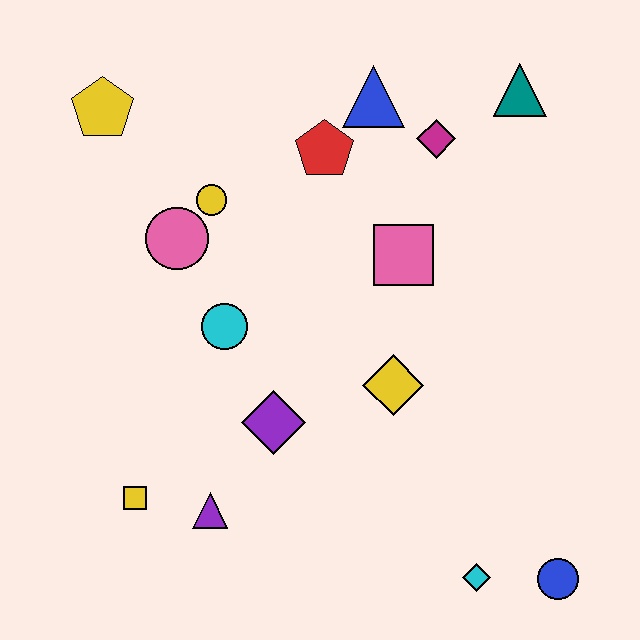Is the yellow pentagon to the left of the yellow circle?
Yes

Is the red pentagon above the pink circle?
Yes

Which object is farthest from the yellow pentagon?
The blue circle is farthest from the yellow pentagon.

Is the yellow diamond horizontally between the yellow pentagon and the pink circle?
No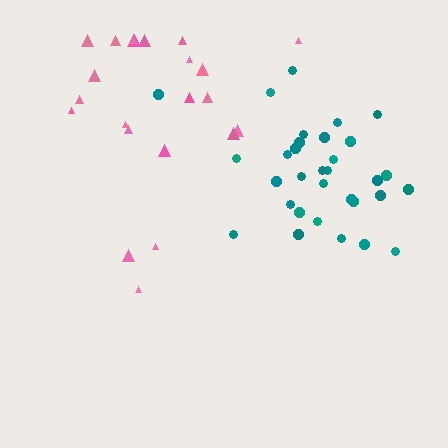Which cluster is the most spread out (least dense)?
Pink.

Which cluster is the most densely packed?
Teal.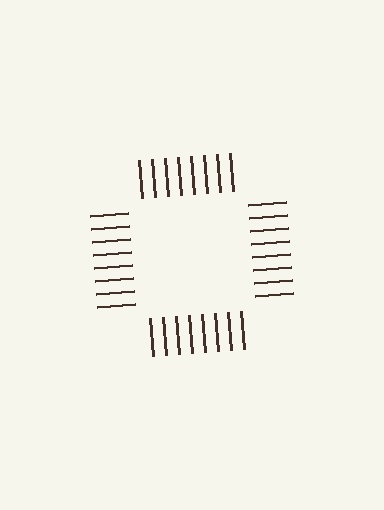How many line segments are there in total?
32 — 8 along each of the 4 edges.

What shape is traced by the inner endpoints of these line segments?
An illusory square — the line segments terminate on its edges but no continuous stroke is drawn.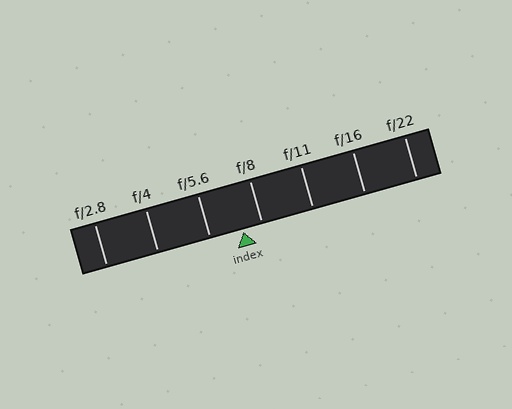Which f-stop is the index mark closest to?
The index mark is closest to f/8.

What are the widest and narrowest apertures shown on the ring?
The widest aperture shown is f/2.8 and the narrowest is f/22.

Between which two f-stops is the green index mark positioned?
The index mark is between f/5.6 and f/8.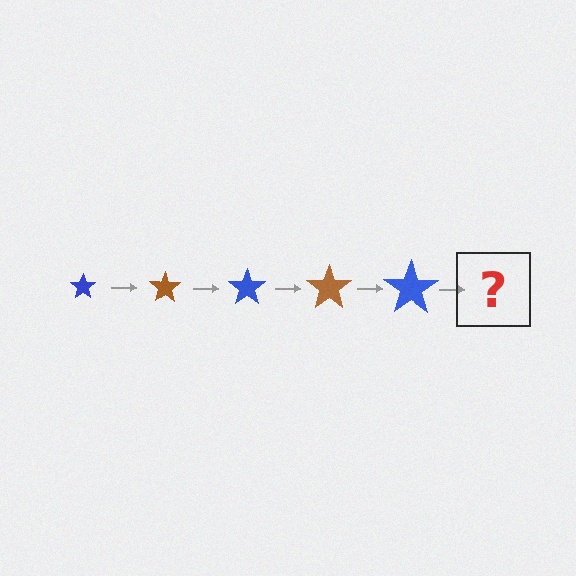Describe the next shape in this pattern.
It should be a brown star, larger than the previous one.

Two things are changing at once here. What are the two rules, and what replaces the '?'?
The two rules are that the star grows larger each step and the color cycles through blue and brown. The '?' should be a brown star, larger than the previous one.